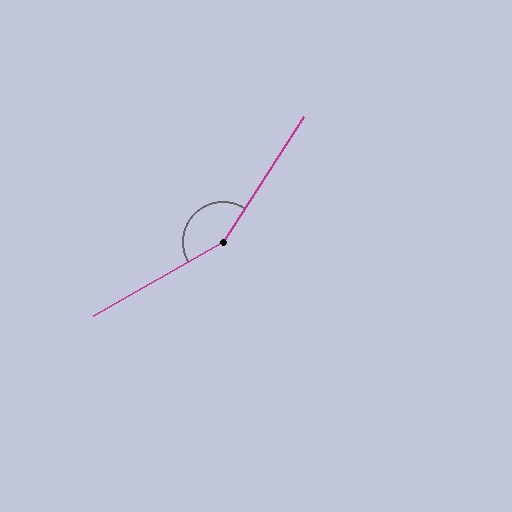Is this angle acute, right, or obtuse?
It is obtuse.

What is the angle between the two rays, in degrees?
Approximately 153 degrees.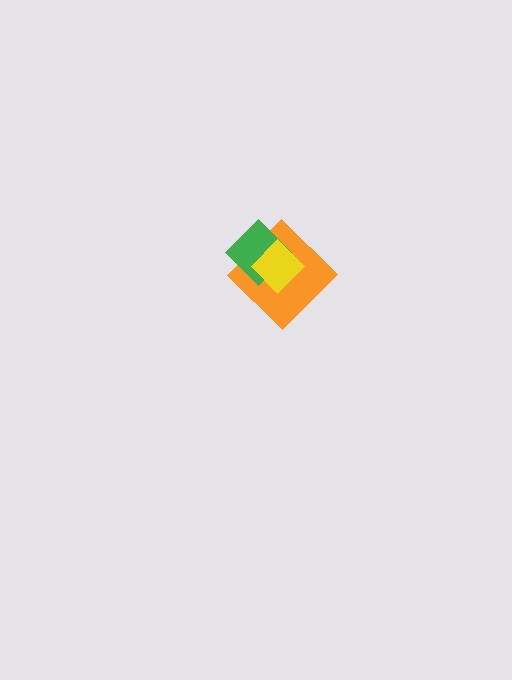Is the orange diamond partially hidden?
Yes, it is partially covered by another shape.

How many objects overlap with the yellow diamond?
2 objects overlap with the yellow diamond.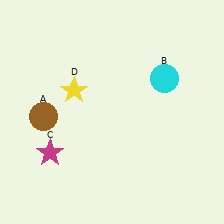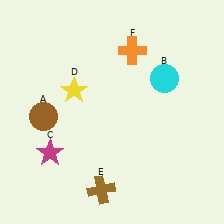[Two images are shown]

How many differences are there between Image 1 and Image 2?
There are 2 differences between the two images.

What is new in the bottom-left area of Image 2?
A brown cross (E) was added in the bottom-left area of Image 2.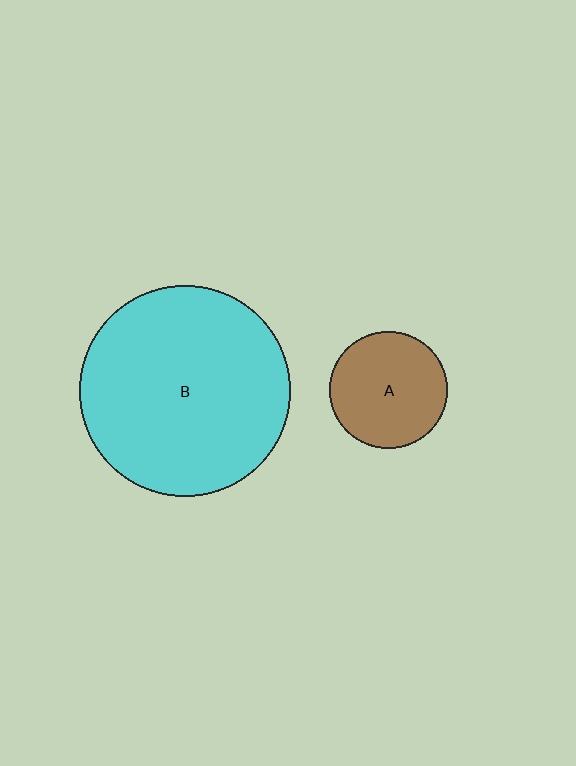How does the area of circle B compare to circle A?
Approximately 3.2 times.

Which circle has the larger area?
Circle B (cyan).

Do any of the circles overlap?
No, none of the circles overlap.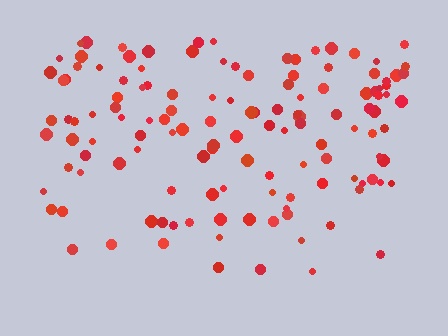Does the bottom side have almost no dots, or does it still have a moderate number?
Still a moderate number, just noticeably fewer than the top.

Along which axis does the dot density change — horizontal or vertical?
Vertical.